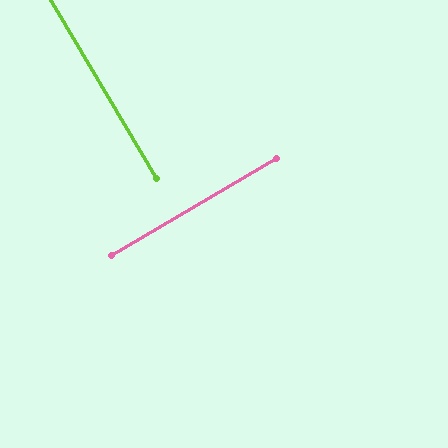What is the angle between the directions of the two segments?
Approximately 90 degrees.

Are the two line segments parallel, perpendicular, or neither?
Perpendicular — they meet at approximately 90°.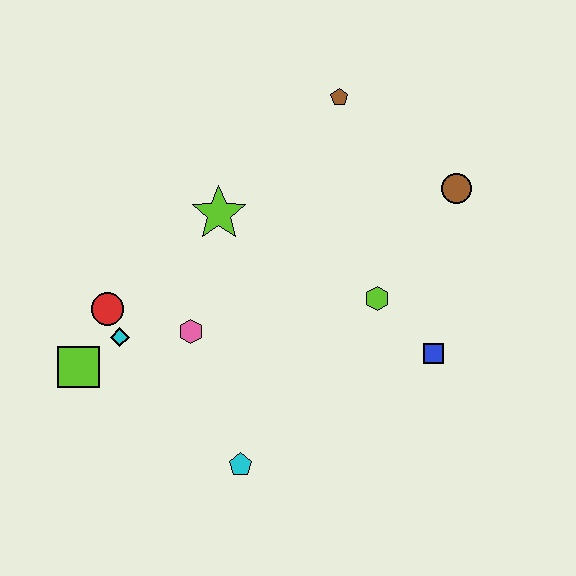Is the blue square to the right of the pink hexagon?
Yes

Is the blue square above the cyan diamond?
No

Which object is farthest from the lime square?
The brown circle is farthest from the lime square.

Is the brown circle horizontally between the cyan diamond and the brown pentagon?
No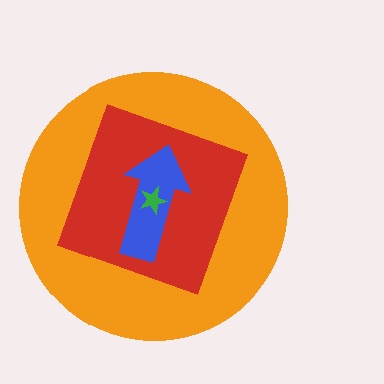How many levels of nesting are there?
4.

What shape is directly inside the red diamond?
The blue arrow.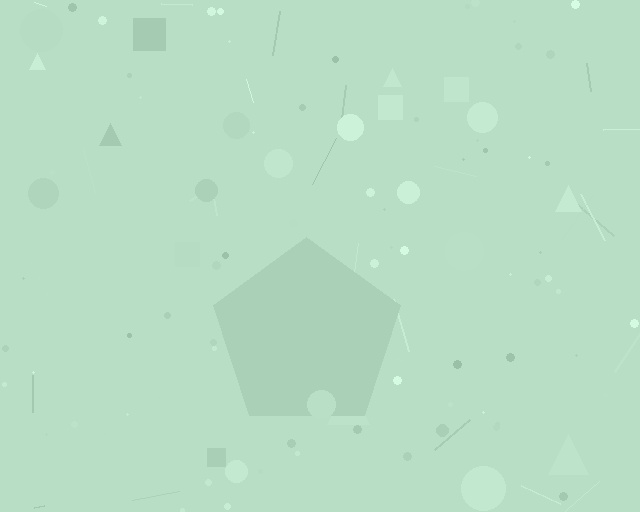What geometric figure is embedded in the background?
A pentagon is embedded in the background.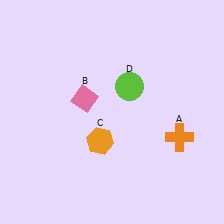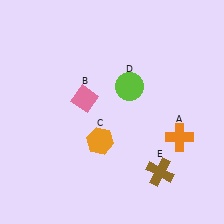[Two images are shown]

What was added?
A brown cross (E) was added in Image 2.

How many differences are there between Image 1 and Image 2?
There is 1 difference between the two images.